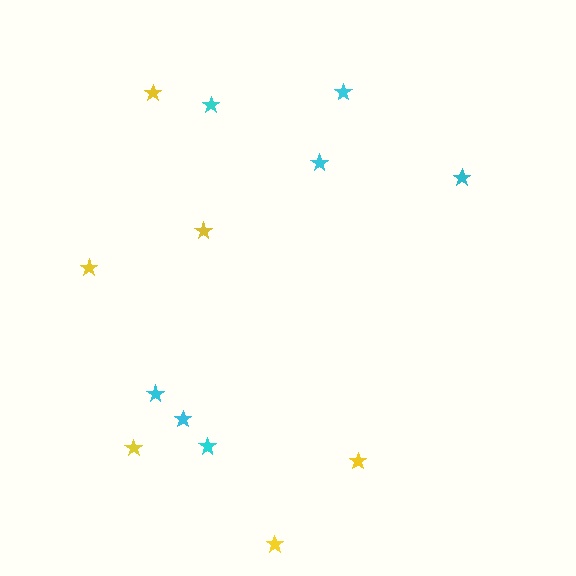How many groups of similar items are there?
There are 2 groups: one group of yellow stars (6) and one group of cyan stars (7).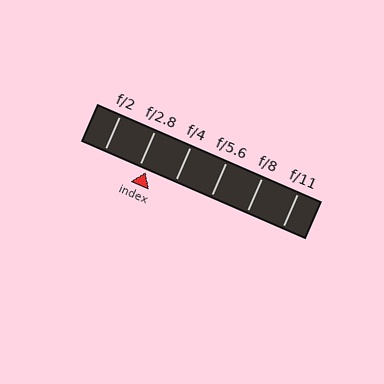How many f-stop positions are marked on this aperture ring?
There are 6 f-stop positions marked.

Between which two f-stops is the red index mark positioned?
The index mark is between f/2.8 and f/4.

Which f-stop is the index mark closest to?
The index mark is closest to f/2.8.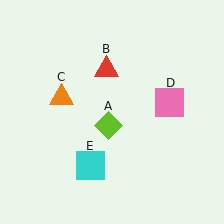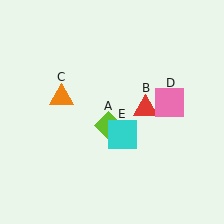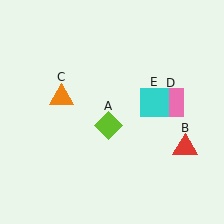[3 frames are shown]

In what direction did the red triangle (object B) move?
The red triangle (object B) moved down and to the right.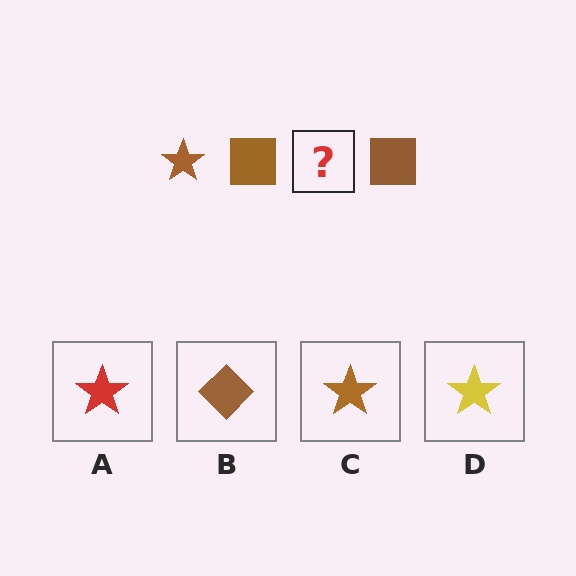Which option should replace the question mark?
Option C.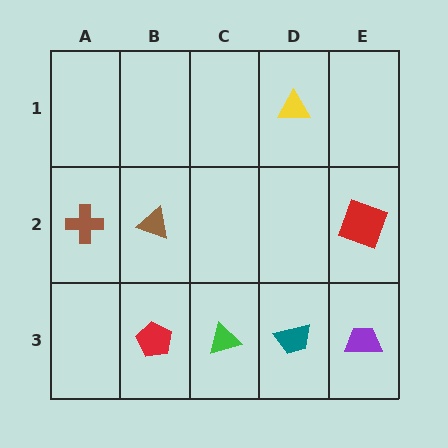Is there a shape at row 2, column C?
No, that cell is empty.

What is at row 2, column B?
A brown triangle.